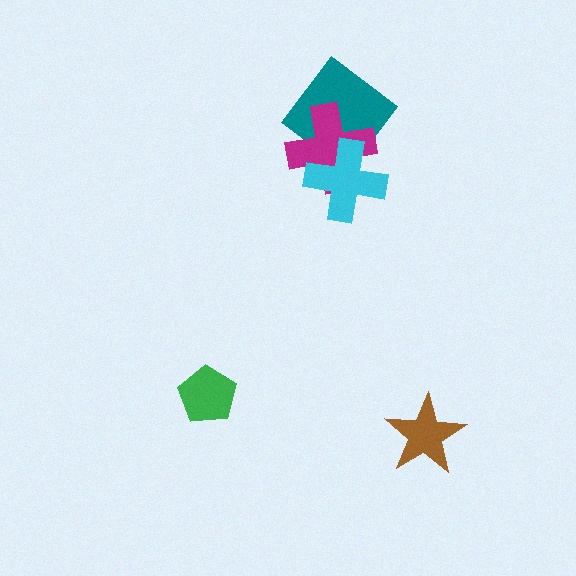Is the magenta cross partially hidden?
Yes, it is partially covered by another shape.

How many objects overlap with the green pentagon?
0 objects overlap with the green pentagon.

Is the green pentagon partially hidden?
No, no other shape covers it.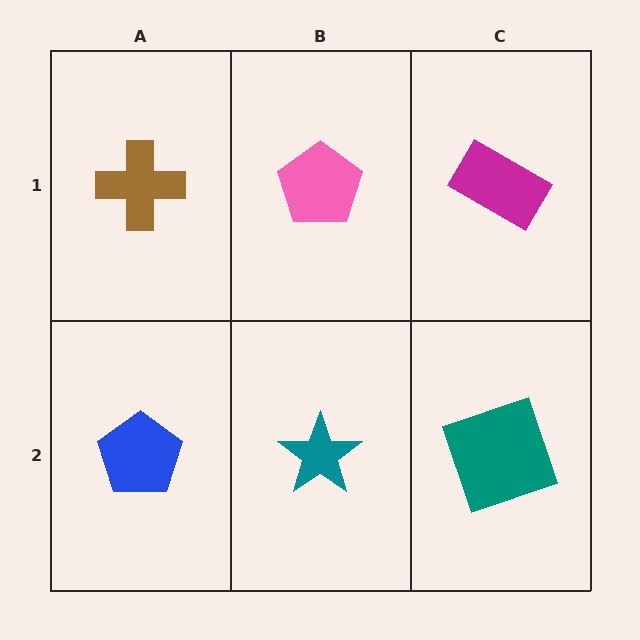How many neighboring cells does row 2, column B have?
3.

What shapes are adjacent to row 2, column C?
A magenta rectangle (row 1, column C), a teal star (row 2, column B).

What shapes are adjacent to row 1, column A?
A blue pentagon (row 2, column A), a pink pentagon (row 1, column B).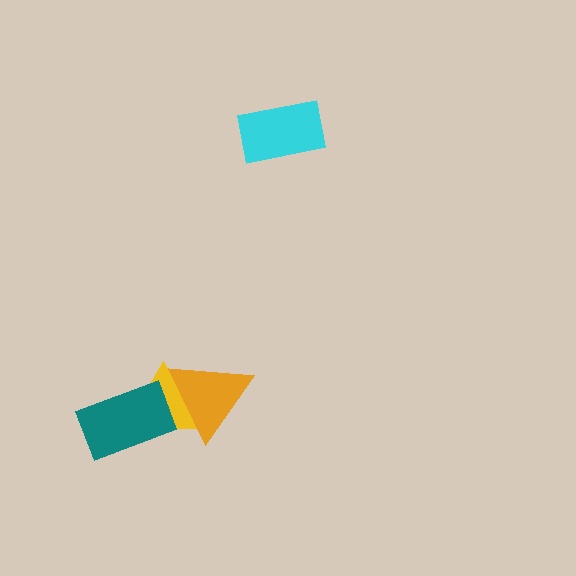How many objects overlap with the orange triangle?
1 object overlaps with the orange triangle.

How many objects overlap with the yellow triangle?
2 objects overlap with the yellow triangle.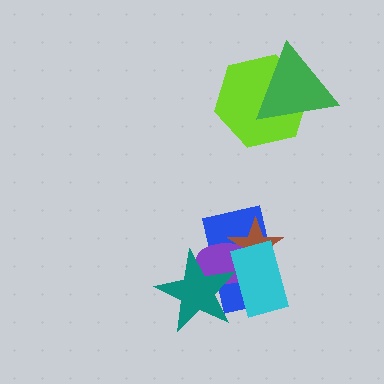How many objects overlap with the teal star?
3 objects overlap with the teal star.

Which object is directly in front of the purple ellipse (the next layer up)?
The cyan rectangle is directly in front of the purple ellipse.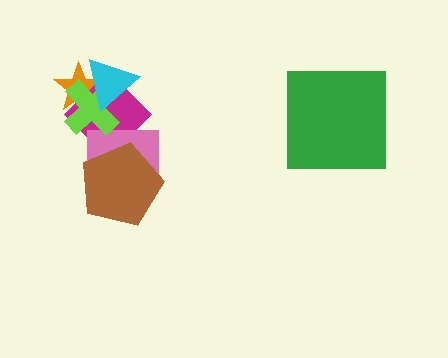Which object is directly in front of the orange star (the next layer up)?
The magenta diamond is directly in front of the orange star.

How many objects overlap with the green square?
0 objects overlap with the green square.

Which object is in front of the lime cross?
The cyan triangle is in front of the lime cross.